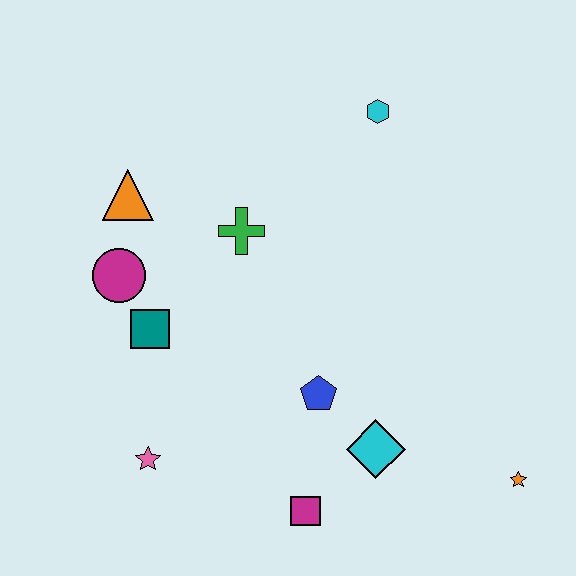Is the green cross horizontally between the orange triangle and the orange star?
Yes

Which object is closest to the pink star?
The teal square is closest to the pink star.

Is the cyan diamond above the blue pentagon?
No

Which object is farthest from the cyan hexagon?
The pink star is farthest from the cyan hexagon.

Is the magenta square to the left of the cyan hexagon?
Yes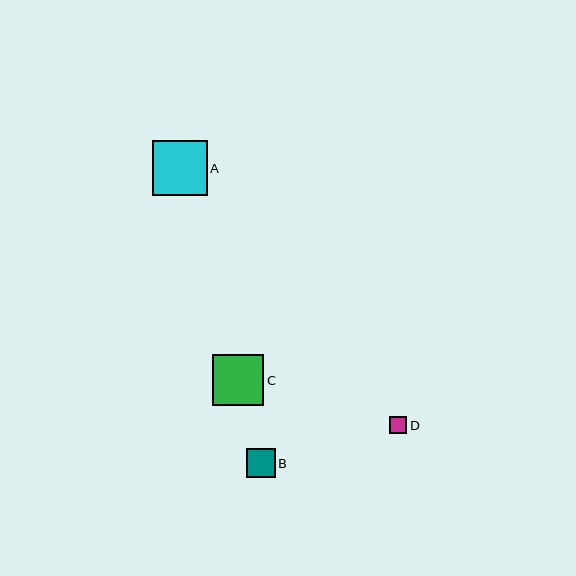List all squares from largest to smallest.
From largest to smallest: A, C, B, D.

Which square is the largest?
Square A is the largest with a size of approximately 55 pixels.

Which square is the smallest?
Square D is the smallest with a size of approximately 17 pixels.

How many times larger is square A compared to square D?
Square A is approximately 3.1 times the size of square D.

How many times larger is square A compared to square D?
Square A is approximately 3.1 times the size of square D.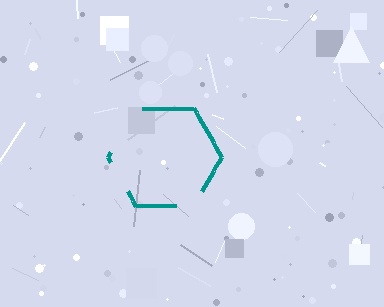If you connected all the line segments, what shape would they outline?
They would outline a hexagon.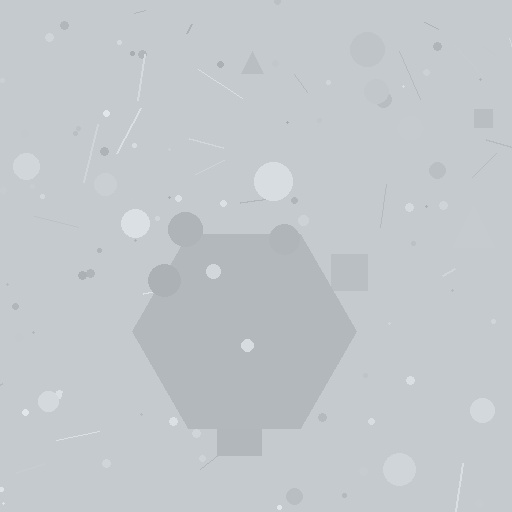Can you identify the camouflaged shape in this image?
The camouflaged shape is a hexagon.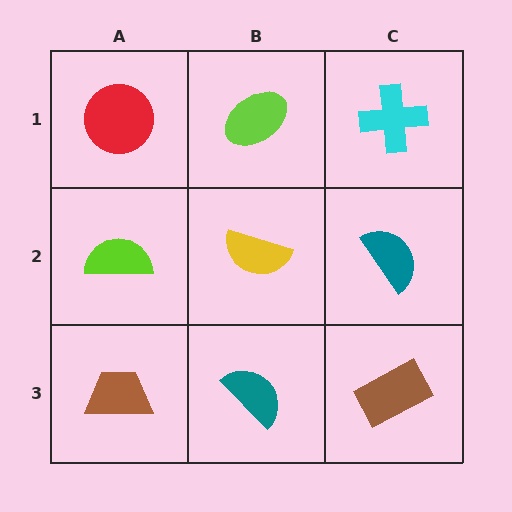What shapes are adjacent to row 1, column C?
A teal semicircle (row 2, column C), a lime ellipse (row 1, column B).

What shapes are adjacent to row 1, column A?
A lime semicircle (row 2, column A), a lime ellipse (row 1, column B).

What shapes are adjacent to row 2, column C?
A cyan cross (row 1, column C), a brown rectangle (row 3, column C), a yellow semicircle (row 2, column B).